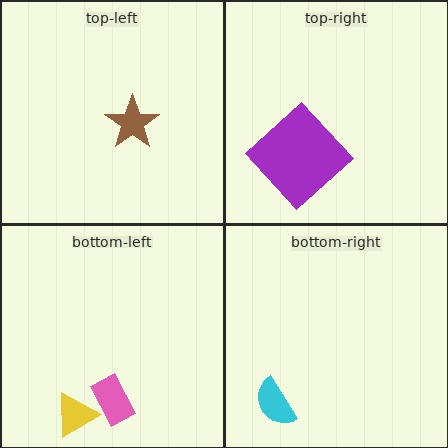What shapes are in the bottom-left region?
The yellow triangle, the pink rectangle.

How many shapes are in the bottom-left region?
2.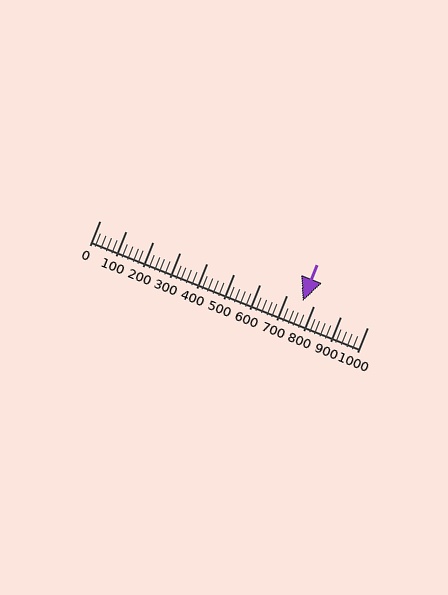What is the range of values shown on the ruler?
The ruler shows values from 0 to 1000.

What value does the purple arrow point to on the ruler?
The purple arrow points to approximately 760.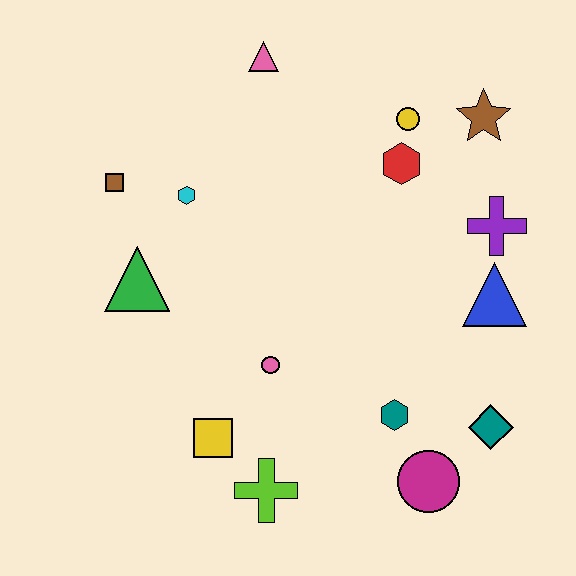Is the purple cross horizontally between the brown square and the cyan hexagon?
No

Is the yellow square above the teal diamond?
No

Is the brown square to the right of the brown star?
No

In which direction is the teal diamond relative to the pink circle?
The teal diamond is to the right of the pink circle.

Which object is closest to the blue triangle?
The purple cross is closest to the blue triangle.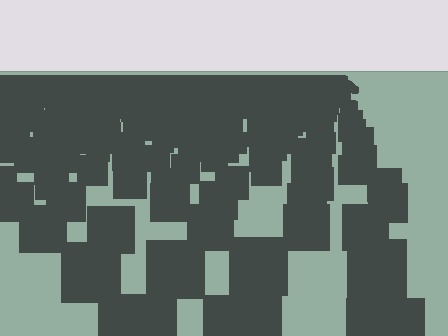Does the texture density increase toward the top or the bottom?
Density increases toward the top.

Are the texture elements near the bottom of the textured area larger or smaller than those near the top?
Larger. Near the bottom, elements are closer to the viewer and appear at a bigger on-screen size.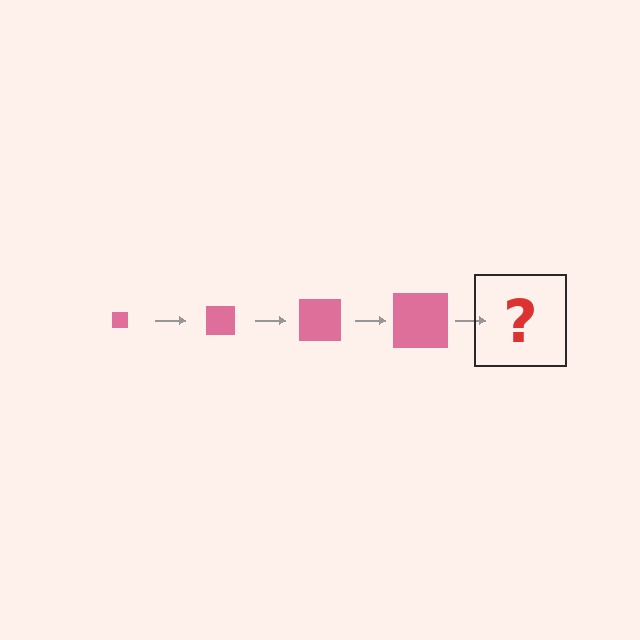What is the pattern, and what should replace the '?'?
The pattern is that the square gets progressively larger each step. The '?' should be a pink square, larger than the previous one.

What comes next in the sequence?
The next element should be a pink square, larger than the previous one.